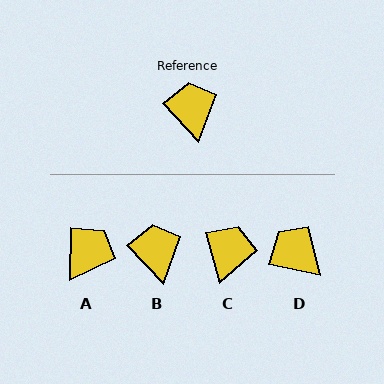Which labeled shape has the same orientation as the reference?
B.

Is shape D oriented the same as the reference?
No, it is off by about 35 degrees.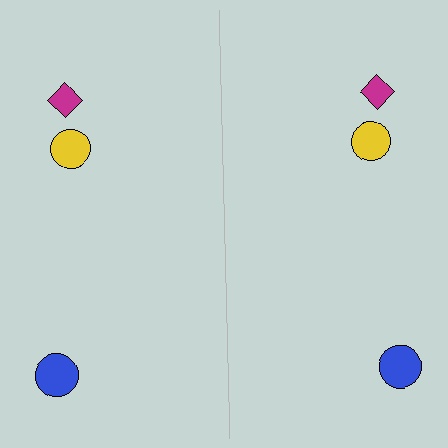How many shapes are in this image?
There are 6 shapes in this image.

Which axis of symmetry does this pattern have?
The pattern has a vertical axis of symmetry running through the center of the image.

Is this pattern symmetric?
Yes, this pattern has bilateral (reflection) symmetry.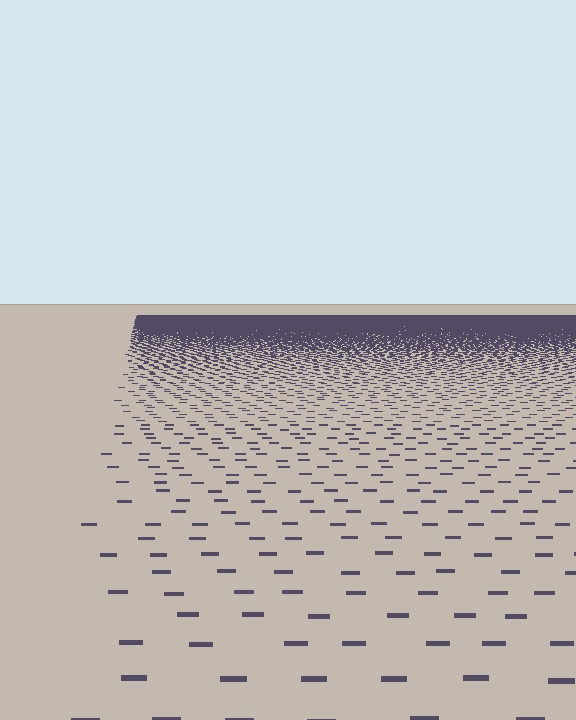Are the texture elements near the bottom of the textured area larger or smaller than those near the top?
Larger. Near the bottom, elements are closer to the viewer and appear at a bigger on-screen size.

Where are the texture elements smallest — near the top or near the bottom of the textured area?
Near the top.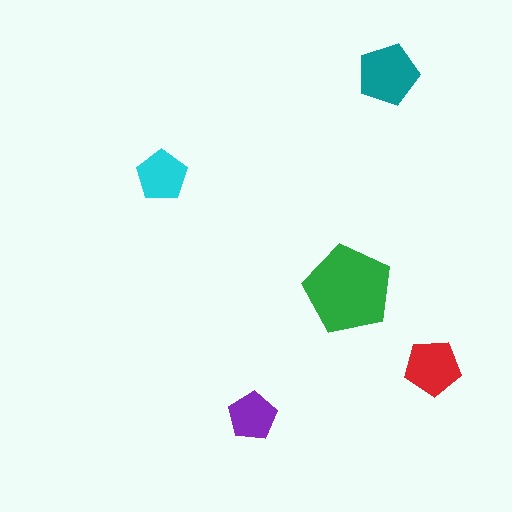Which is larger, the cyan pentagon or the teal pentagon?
The teal one.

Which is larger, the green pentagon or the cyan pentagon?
The green one.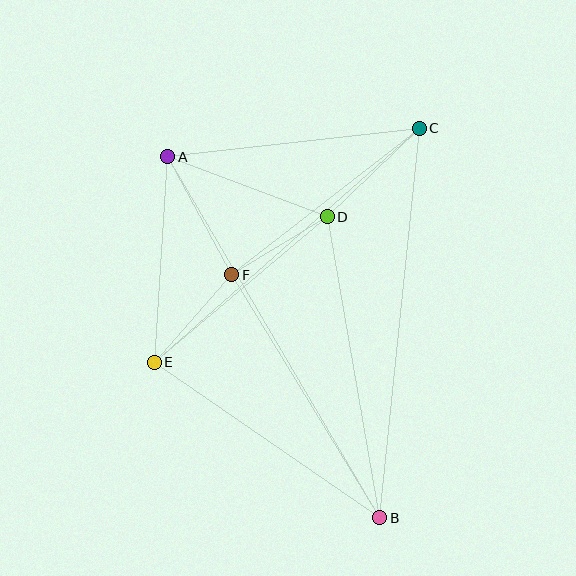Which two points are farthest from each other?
Points A and B are farthest from each other.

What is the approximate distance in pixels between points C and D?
The distance between C and D is approximately 127 pixels.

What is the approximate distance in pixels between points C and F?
The distance between C and F is approximately 238 pixels.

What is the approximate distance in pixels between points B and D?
The distance between B and D is approximately 306 pixels.